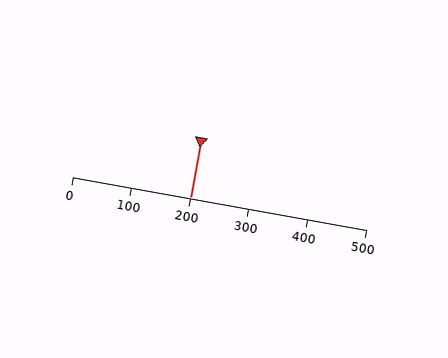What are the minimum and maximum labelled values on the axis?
The axis runs from 0 to 500.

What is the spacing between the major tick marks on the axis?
The major ticks are spaced 100 apart.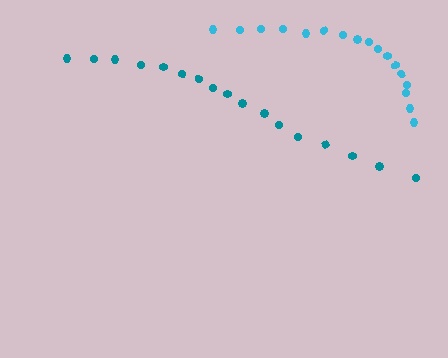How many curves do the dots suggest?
There are 2 distinct paths.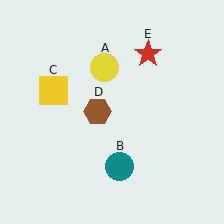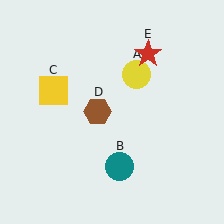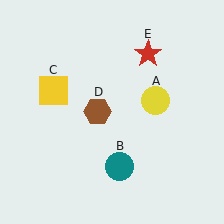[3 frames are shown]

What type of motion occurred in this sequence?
The yellow circle (object A) rotated clockwise around the center of the scene.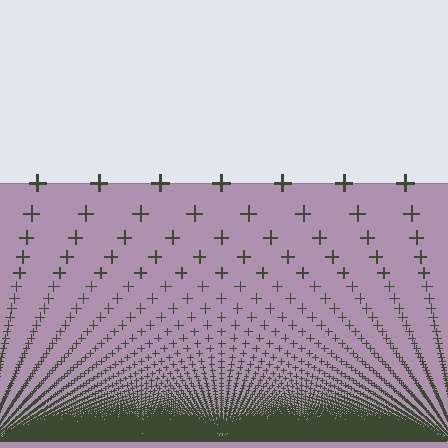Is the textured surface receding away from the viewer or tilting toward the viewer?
The surface appears to tilt toward the viewer. Texture elements get larger and sparser toward the top.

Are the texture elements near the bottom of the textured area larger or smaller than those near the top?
Smaller. The gradient is inverted — elements near the bottom are smaller and denser.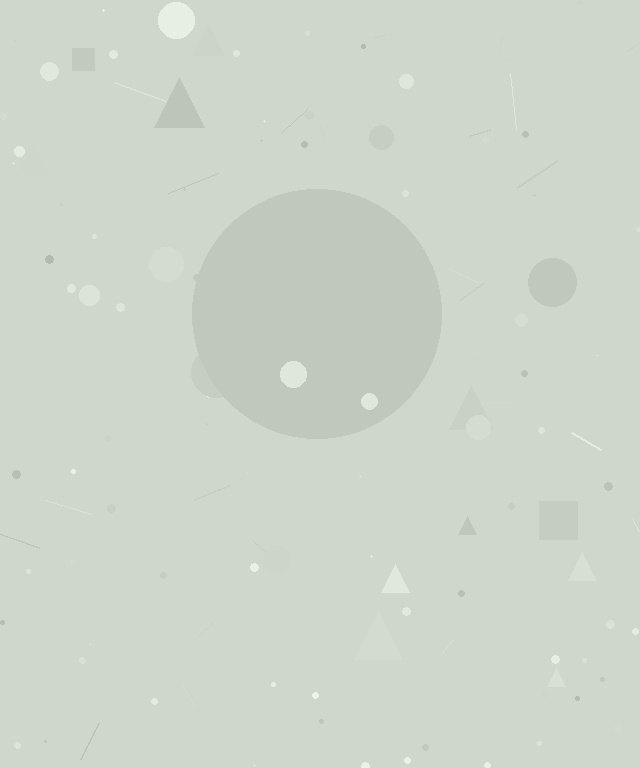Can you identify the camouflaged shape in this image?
The camouflaged shape is a circle.